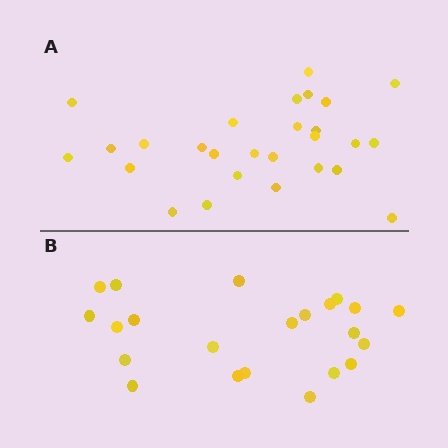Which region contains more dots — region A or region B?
Region A (the top region) has more dots.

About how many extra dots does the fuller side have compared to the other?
Region A has about 5 more dots than region B.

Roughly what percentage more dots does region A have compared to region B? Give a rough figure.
About 25% more.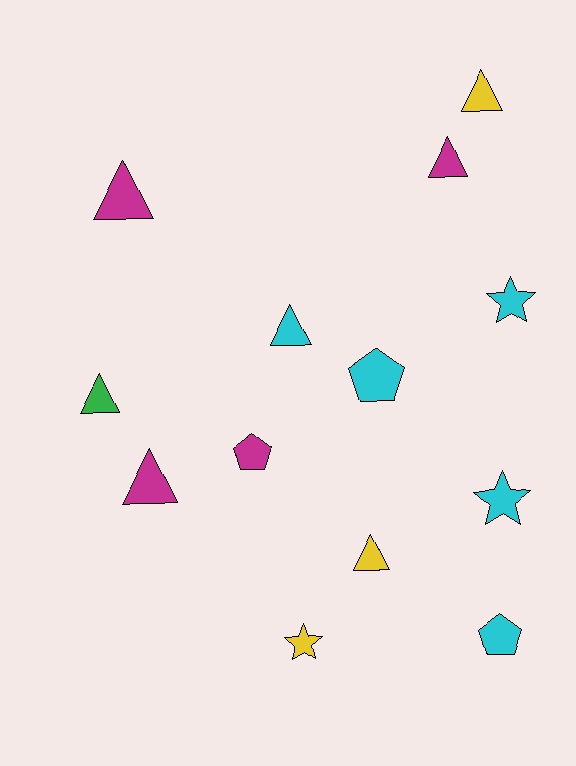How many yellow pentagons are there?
There are no yellow pentagons.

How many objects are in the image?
There are 13 objects.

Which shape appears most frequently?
Triangle, with 7 objects.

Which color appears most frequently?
Cyan, with 5 objects.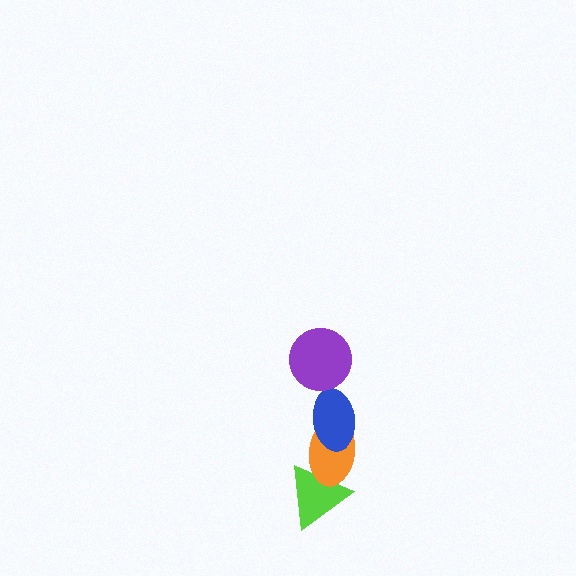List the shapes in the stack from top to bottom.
From top to bottom: the purple circle, the blue ellipse, the orange ellipse, the lime triangle.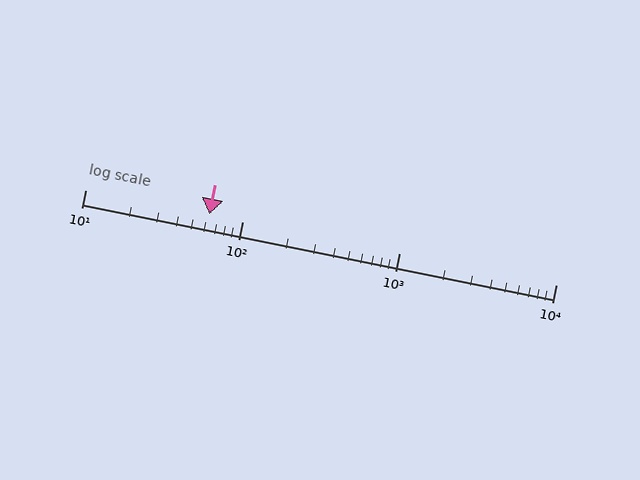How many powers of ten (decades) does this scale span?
The scale spans 3 decades, from 10 to 10000.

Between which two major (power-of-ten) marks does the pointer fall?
The pointer is between 10 and 100.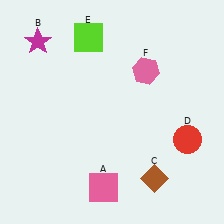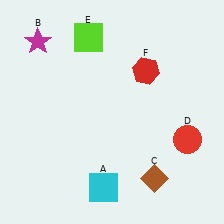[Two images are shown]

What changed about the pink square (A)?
In Image 1, A is pink. In Image 2, it changed to cyan.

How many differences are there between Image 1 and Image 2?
There are 2 differences between the two images.